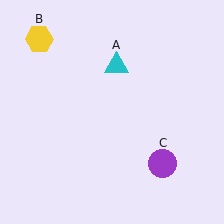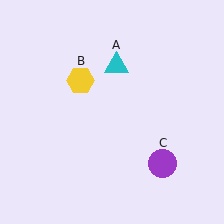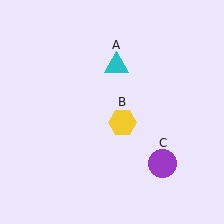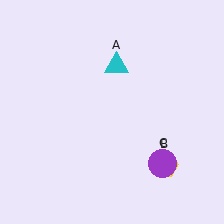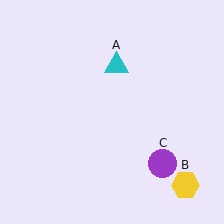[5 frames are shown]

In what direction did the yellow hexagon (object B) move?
The yellow hexagon (object B) moved down and to the right.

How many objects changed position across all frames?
1 object changed position: yellow hexagon (object B).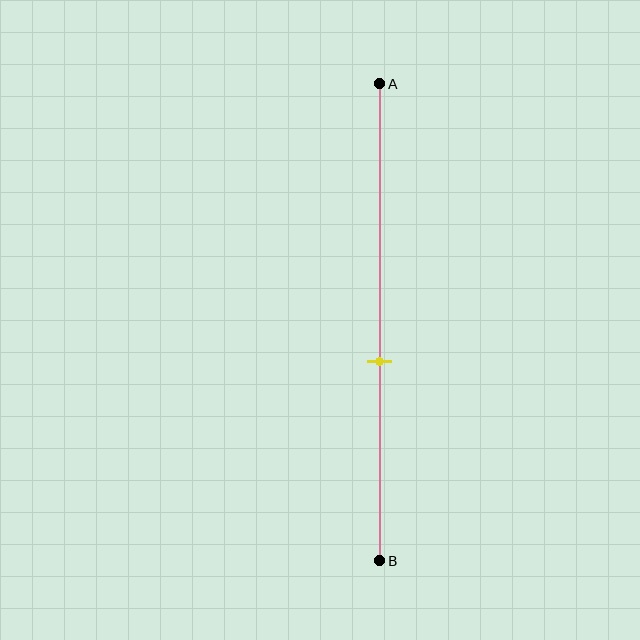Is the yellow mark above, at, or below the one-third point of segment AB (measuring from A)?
The yellow mark is below the one-third point of segment AB.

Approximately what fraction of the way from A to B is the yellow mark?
The yellow mark is approximately 60% of the way from A to B.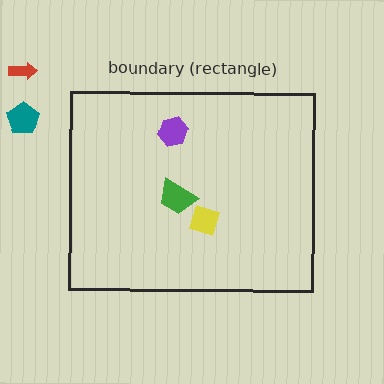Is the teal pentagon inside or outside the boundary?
Outside.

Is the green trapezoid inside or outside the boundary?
Inside.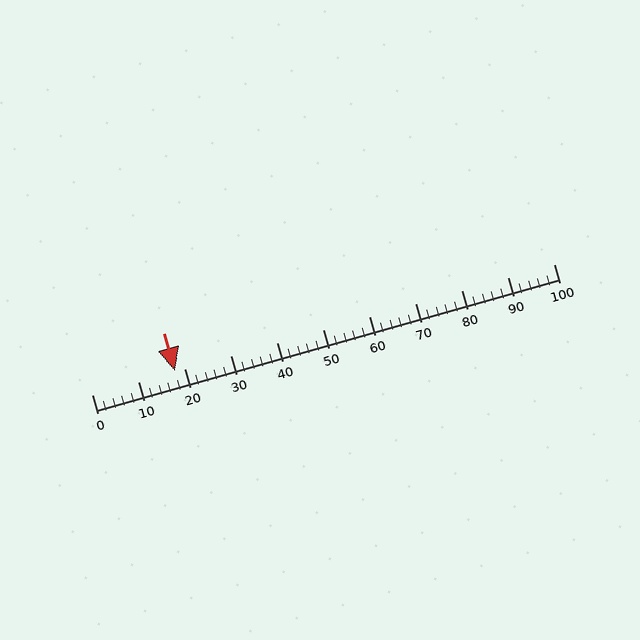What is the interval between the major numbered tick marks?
The major tick marks are spaced 10 units apart.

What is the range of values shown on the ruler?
The ruler shows values from 0 to 100.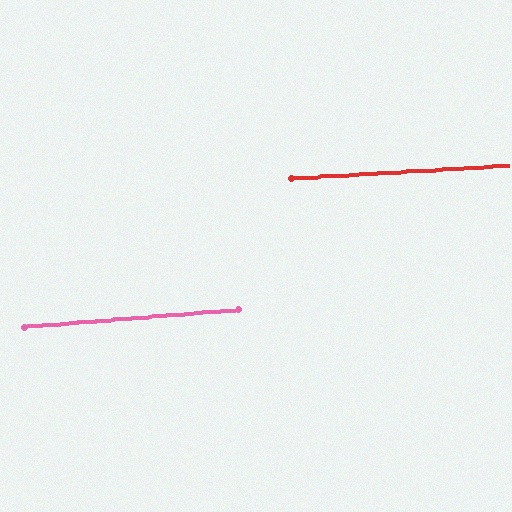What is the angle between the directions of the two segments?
Approximately 1 degree.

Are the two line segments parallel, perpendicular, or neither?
Parallel — their directions differ by only 1.3°.